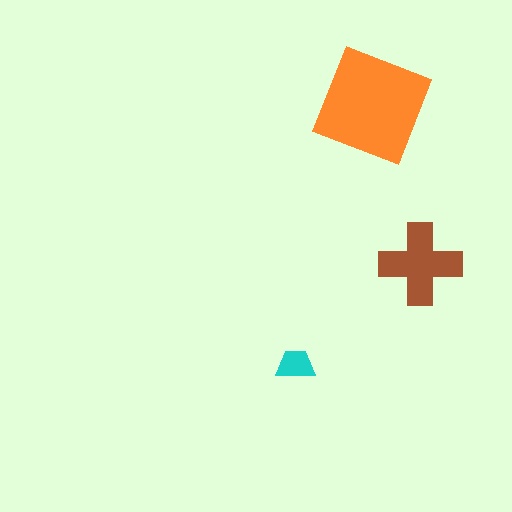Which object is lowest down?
The cyan trapezoid is bottommost.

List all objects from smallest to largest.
The cyan trapezoid, the brown cross, the orange diamond.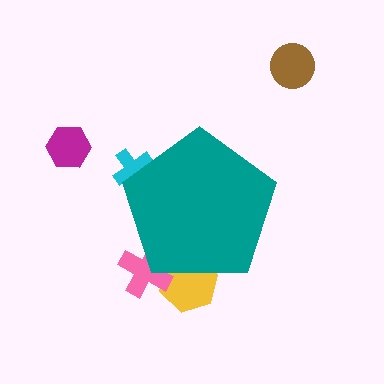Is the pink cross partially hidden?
Yes, the pink cross is partially hidden behind the teal pentagon.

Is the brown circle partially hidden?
No, the brown circle is fully visible.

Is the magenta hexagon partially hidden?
No, the magenta hexagon is fully visible.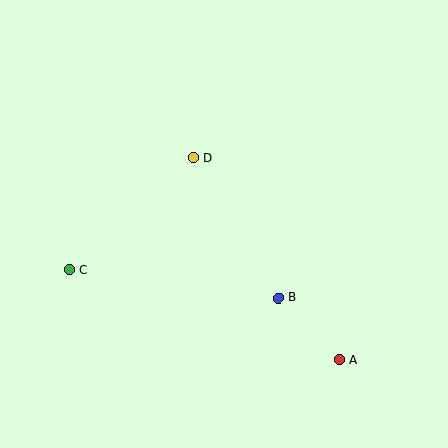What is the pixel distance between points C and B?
The distance between C and B is 210 pixels.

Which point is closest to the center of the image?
Point D at (194, 158) is closest to the center.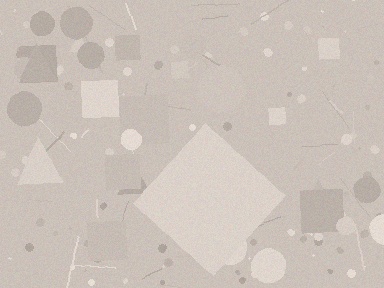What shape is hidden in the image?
A diamond is hidden in the image.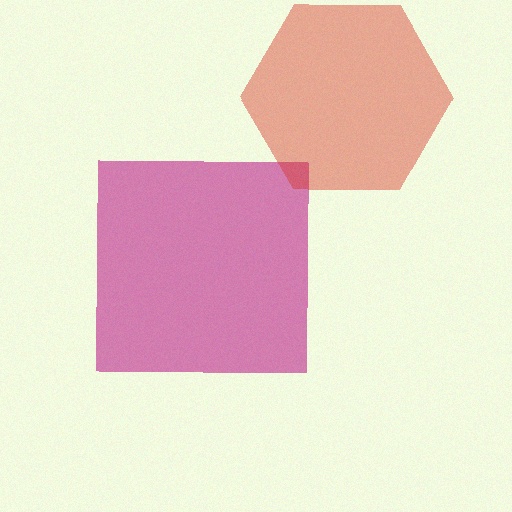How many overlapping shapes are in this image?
There are 2 overlapping shapes in the image.